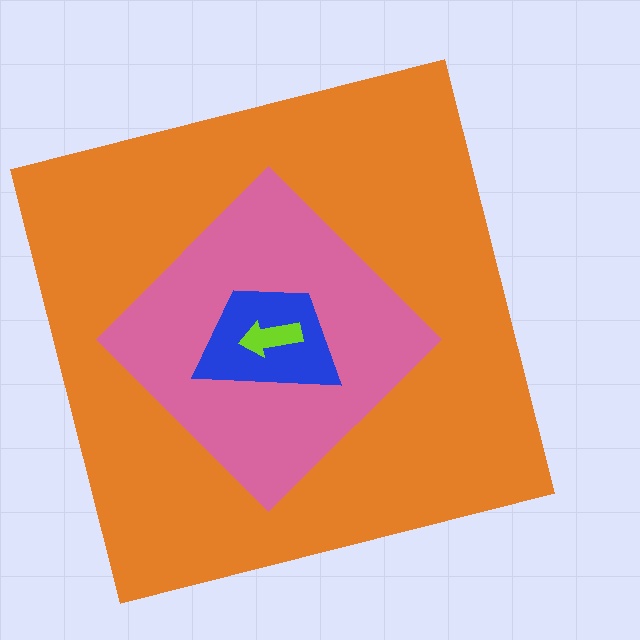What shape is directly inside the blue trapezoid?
The lime arrow.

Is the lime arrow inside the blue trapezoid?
Yes.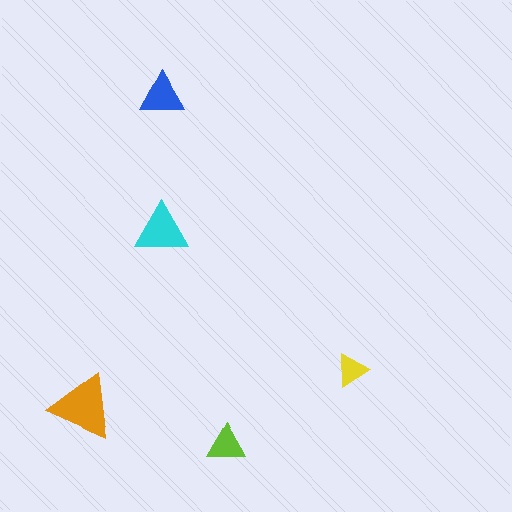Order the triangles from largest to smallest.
the orange one, the cyan one, the blue one, the lime one, the yellow one.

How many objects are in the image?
There are 5 objects in the image.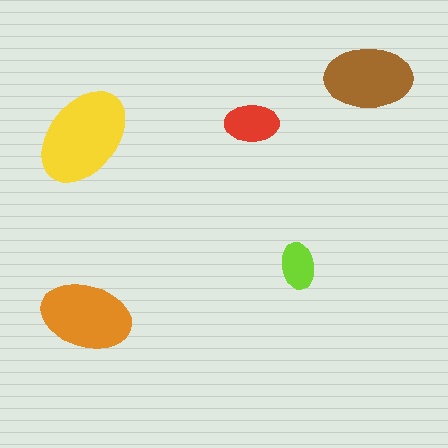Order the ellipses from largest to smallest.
the yellow one, the orange one, the brown one, the red one, the lime one.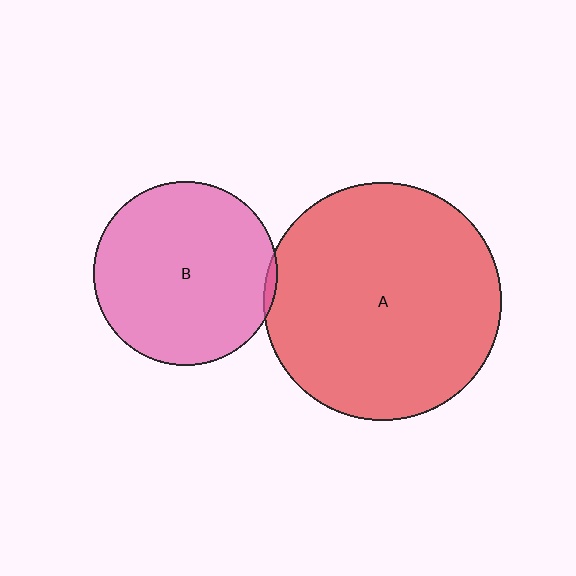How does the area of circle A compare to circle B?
Approximately 1.7 times.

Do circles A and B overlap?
Yes.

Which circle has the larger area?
Circle A (red).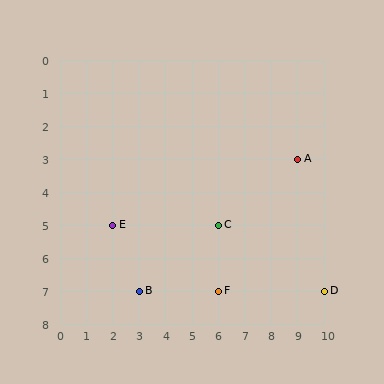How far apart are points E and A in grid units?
Points E and A are 7 columns and 2 rows apart (about 7.3 grid units diagonally).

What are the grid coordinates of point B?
Point B is at grid coordinates (3, 7).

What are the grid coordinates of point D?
Point D is at grid coordinates (10, 7).